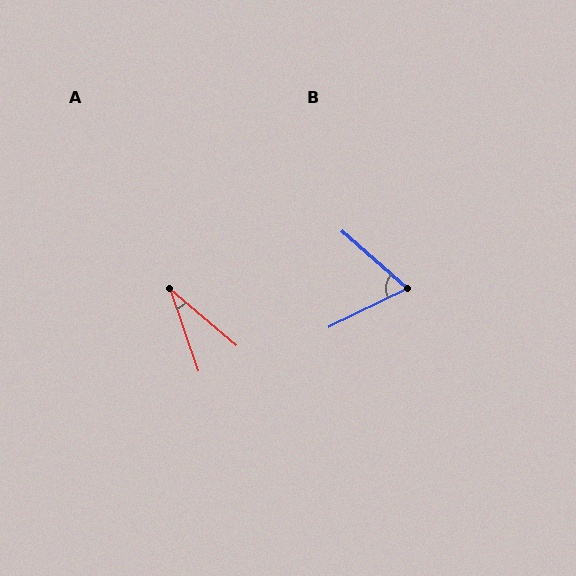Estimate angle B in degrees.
Approximately 67 degrees.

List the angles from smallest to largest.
A (31°), B (67°).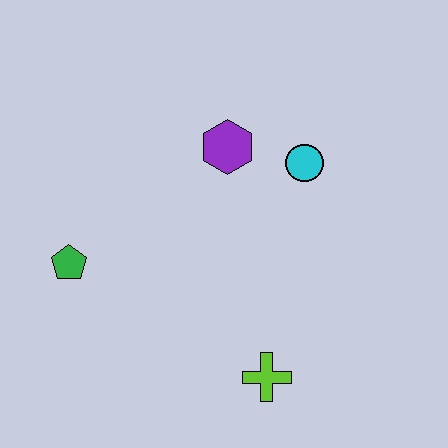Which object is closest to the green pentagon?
The purple hexagon is closest to the green pentagon.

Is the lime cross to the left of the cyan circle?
Yes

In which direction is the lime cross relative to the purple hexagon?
The lime cross is below the purple hexagon.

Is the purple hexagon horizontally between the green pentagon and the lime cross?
Yes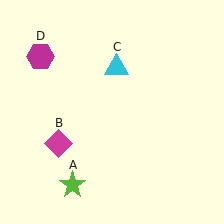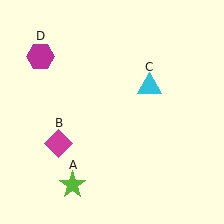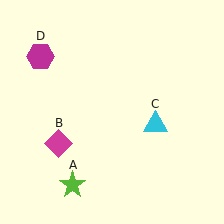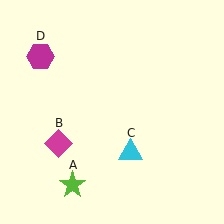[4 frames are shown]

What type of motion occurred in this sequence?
The cyan triangle (object C) rotated clockwise around the center of the scene.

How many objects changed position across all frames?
1 object changed position: cyan triangle (object C).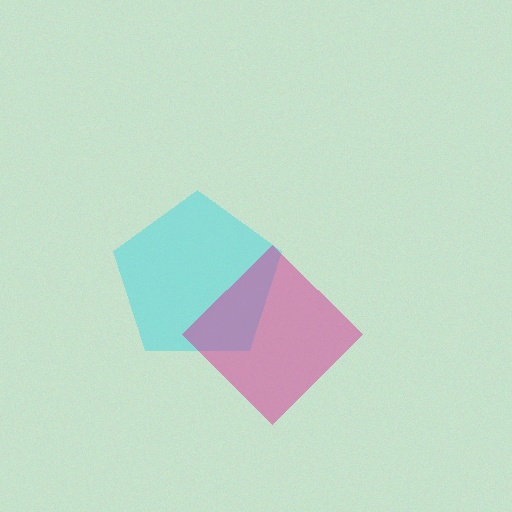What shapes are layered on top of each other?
The layered shapes are: a cyan pentagon, a magenta diamond.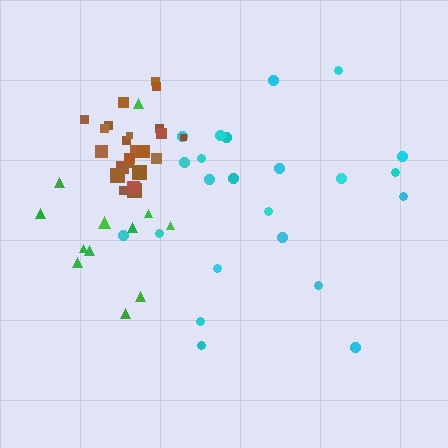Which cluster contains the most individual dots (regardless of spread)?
Brown (24).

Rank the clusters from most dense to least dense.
brown, cyan, green.